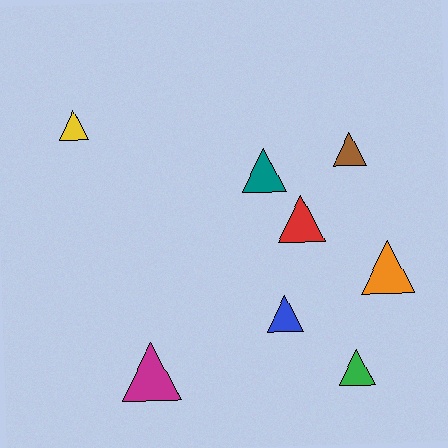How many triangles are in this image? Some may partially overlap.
There are 8 triangles.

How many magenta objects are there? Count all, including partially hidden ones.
There is 1 magenta object.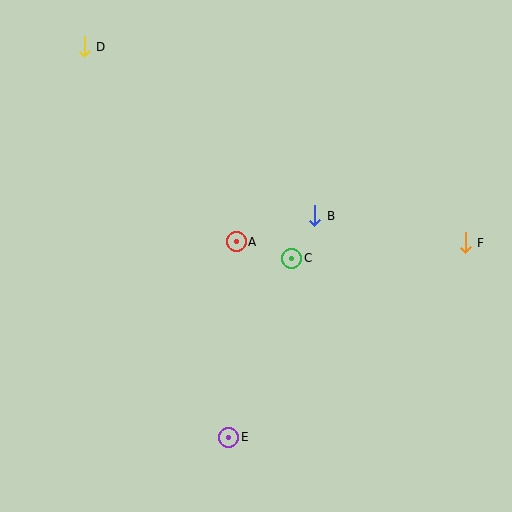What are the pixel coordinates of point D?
Point D is at (84, 47).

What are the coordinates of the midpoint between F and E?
The midpoint between F and E is at (347, 340).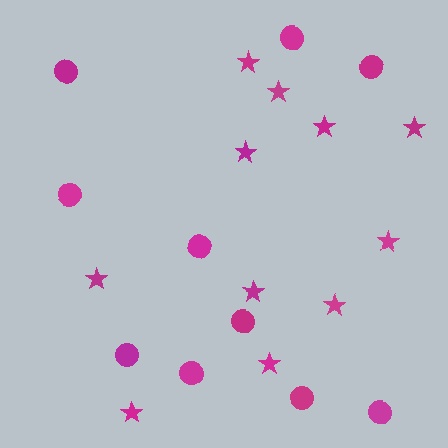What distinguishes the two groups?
There are 2 groups: one group of stars (11) and one group of circles (10).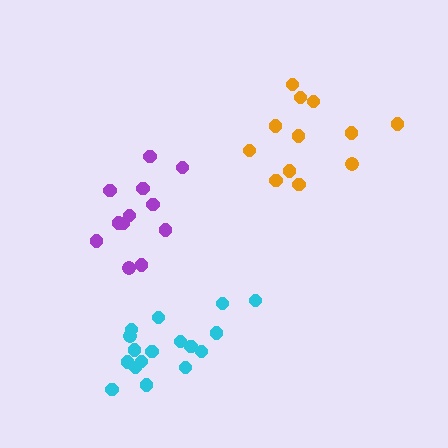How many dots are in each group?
Group 1: 12 dots, Group 2: 17 dots, Group 3: 12 dots (41 total).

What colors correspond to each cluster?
The clusters are colored: orange, cyan, purple.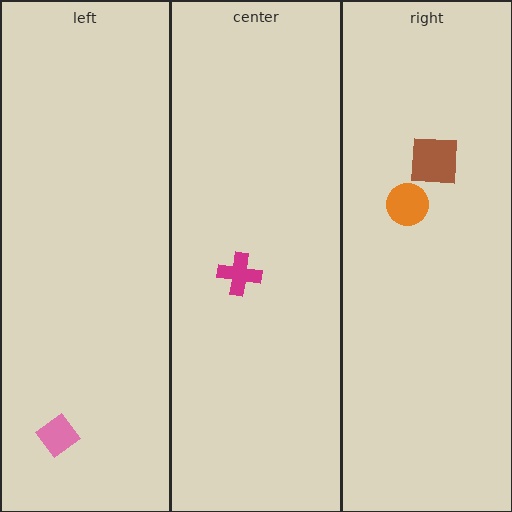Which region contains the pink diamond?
The left region.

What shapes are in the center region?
The magenta cross.